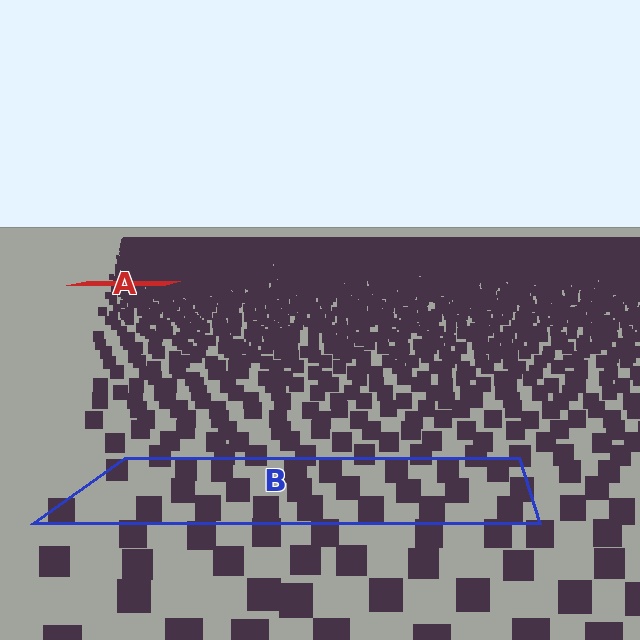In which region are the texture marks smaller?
The texture marks are smaller in region A, because it is farther away.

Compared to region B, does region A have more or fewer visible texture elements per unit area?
Region A has more texture elements per unit area — they are packed more densely because it is farther away.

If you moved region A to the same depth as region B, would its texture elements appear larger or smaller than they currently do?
They would appear larger. At a closer depth, the same texture elements are projected at a bigger on-screen size.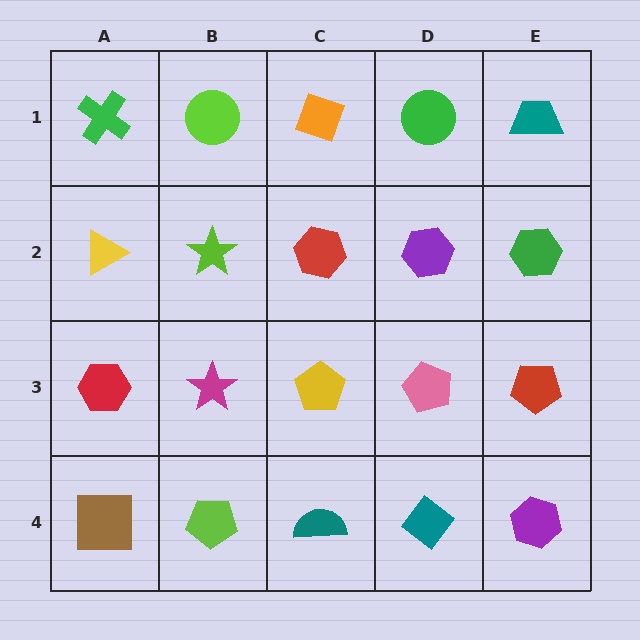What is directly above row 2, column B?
A lime circle.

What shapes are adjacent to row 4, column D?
A pink pentagon (row 3, column D), a teal semicircle (row 4, column C), a purple hexagon (row 4, column E).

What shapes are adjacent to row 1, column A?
A yellow triangle (row 2, column A), a lime circle (row 1, column B).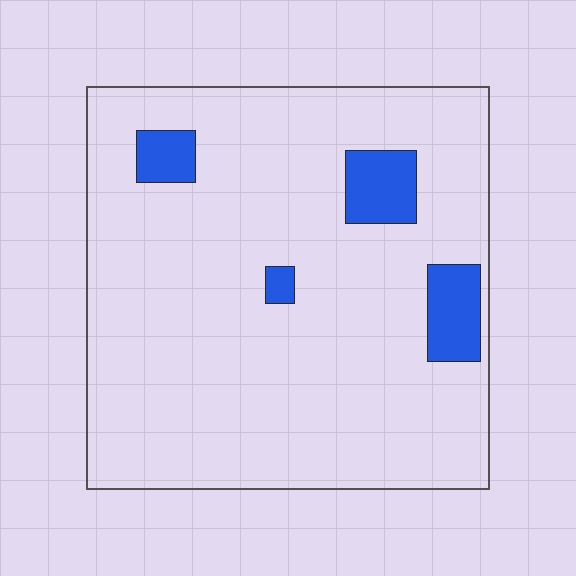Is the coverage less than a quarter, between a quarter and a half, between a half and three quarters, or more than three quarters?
Less than a quarter.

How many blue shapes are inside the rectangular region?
4.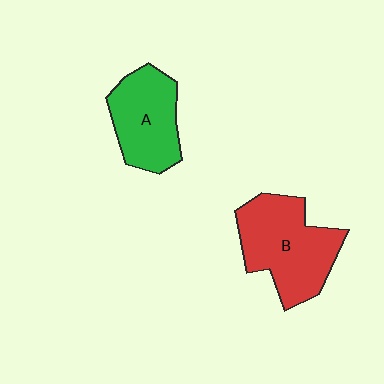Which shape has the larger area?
Shape B (red).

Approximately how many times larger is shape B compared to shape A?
Approximately 1.3 times.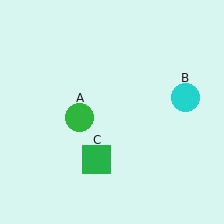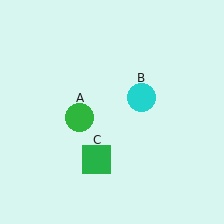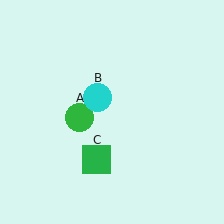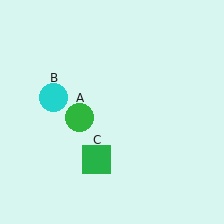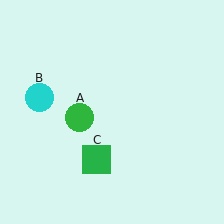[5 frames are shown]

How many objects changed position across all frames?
1 object changed position: cyan circle (object B).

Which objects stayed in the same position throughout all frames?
Green circle (object A) and green square (object C) remained stationary.